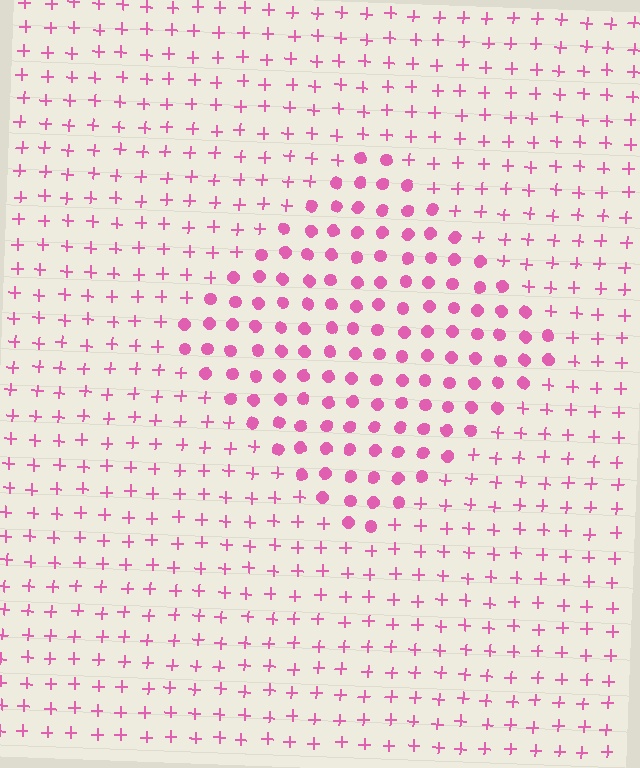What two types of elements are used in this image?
The image uses circles inside the diamond region and plus signs outside it.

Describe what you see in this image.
The image is filled with small pink elements arranged in a uniform grid. A diamond-shaped region contains circles, while the surrounding area contains plus signs. The boundary is defined purely by the change in element shape.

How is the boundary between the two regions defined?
The boundary is defined by a change in element shape: circles inside vs. plus signs outside. All elements share the same color and spacing.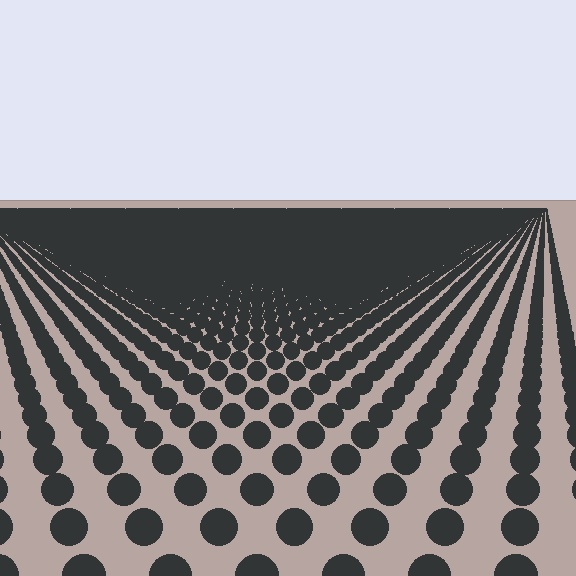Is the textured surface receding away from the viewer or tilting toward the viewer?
The surface is receding away from the viewer. Texture elements get smaller and denser toward the top.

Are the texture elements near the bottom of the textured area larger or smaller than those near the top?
Larger. Near the bottom, elements are closer to the viewer and appear at a bigger on-screen size.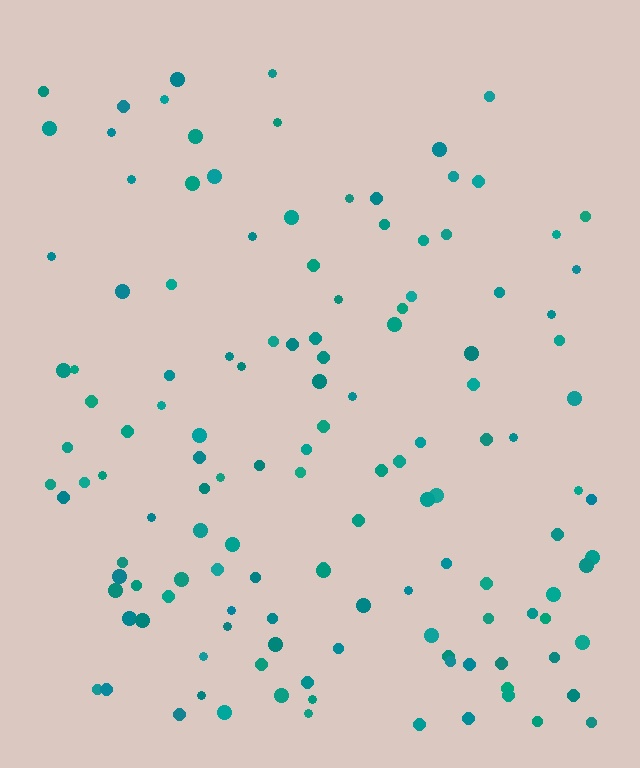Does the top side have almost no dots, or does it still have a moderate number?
Still a moderate number, just noticeably fewer than the bottom.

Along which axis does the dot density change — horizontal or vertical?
Vertical.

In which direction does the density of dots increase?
From top to bottom, with the bottom side densest.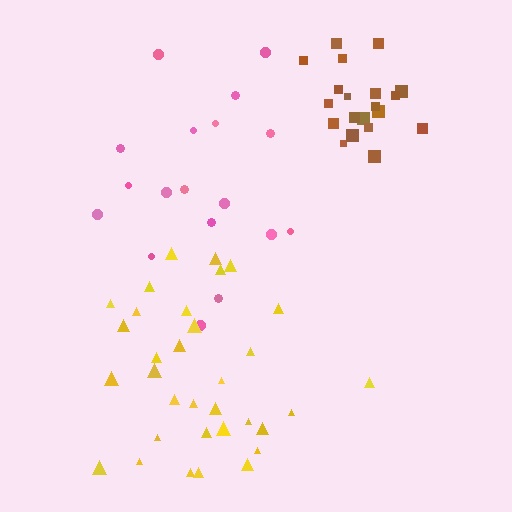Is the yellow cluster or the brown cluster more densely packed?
Brown.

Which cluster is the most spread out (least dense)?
Pink.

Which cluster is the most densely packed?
Brown.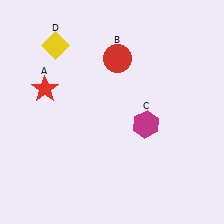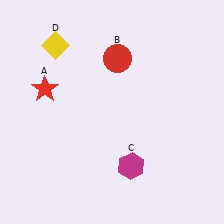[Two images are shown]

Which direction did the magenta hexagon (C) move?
The magenta hexagon (C) moved down.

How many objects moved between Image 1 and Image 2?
1 object moved between the two images.